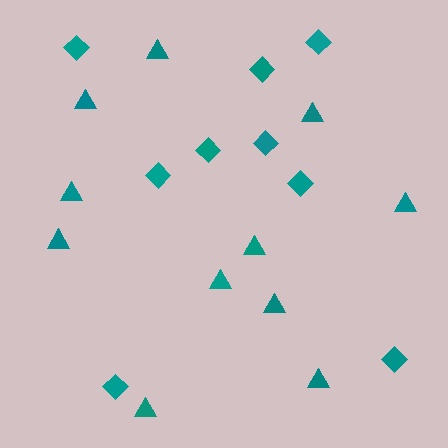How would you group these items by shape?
There are 2 groups: one group of triangles (11) and one group of diamonds (9).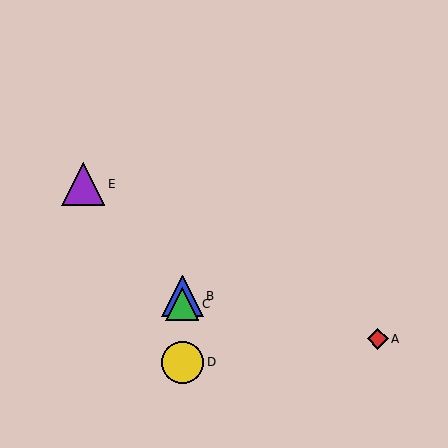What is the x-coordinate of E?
Object E is at x≈83.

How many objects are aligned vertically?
3 objects (B, C, D) are aligned vertically.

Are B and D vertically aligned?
Yes, both are at x≈182.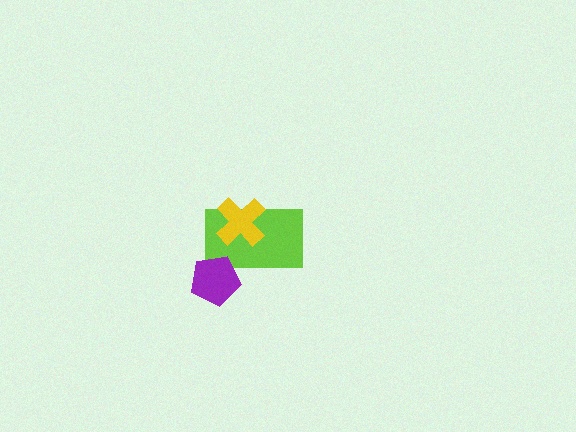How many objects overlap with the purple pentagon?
1 object overlaps with the purple pentagon.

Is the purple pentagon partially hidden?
No, no other shape covers it.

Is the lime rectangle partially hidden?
Yes, it is partially covered by another shape.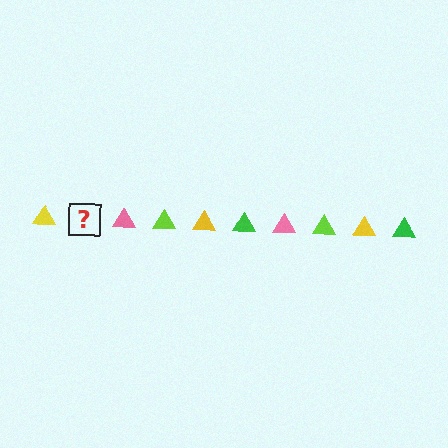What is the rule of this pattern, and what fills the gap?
The rule is that the pattern cycles through yellow, green, pink, lime triangles. The gap should be filled with a green triangle.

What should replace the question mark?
The question mark should be replaced with a green triangle.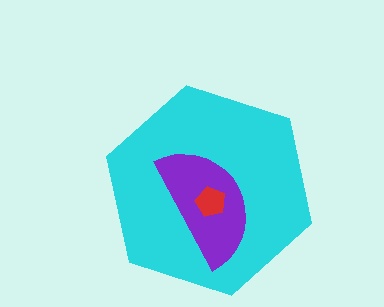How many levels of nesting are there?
3.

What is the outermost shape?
The cyan hexagon.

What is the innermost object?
The red pentagon.